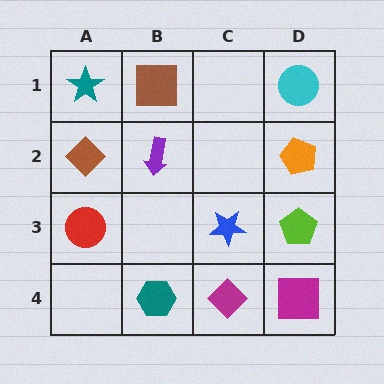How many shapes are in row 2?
3 shapes.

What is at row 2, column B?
A purple arrow.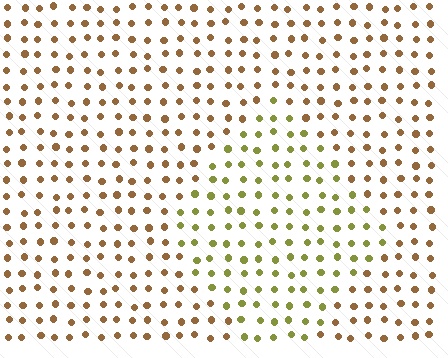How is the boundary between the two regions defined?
The boundary is defined purely by a slight shift in hue (about 42 degrees). Spacing, size, and orientation are identical on both sides.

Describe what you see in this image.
The image is filled with small brown elements in a uniform arrangement. A diamond-shaped region is visible where the elements are tinted to a slightly different hue, forming a subtle color boundary.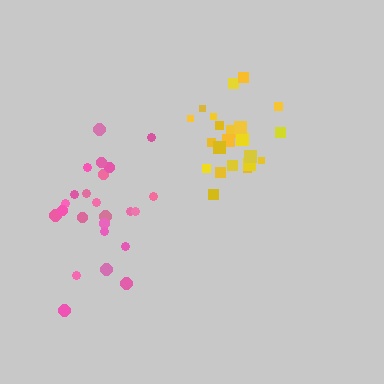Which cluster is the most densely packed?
Yellow.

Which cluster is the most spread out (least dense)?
Pink.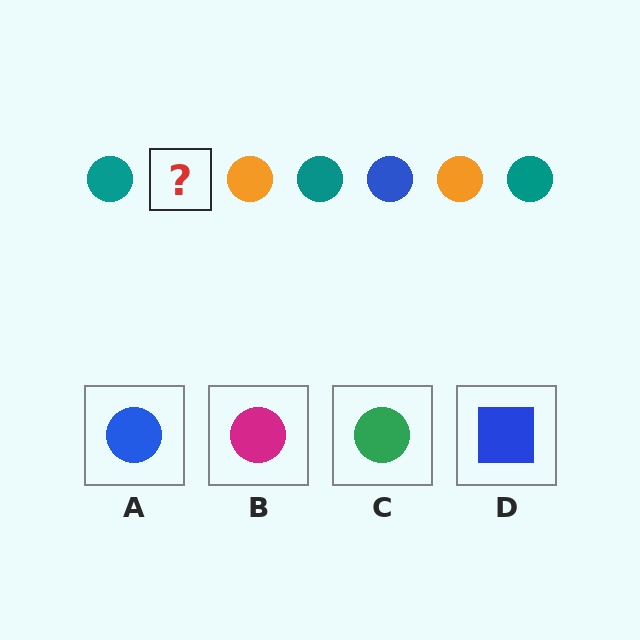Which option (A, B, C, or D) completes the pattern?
A.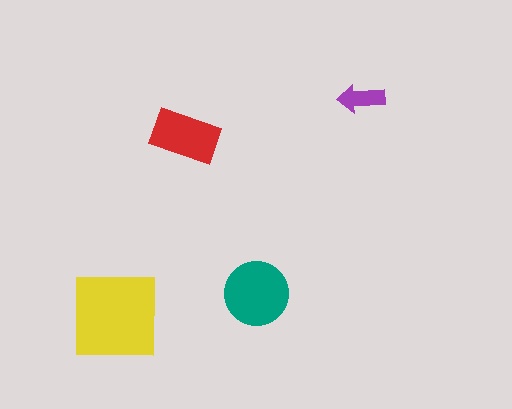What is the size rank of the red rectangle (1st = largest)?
3rd.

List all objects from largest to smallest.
The yellow square, the teal circle, the red rectangle, the purple arrow.